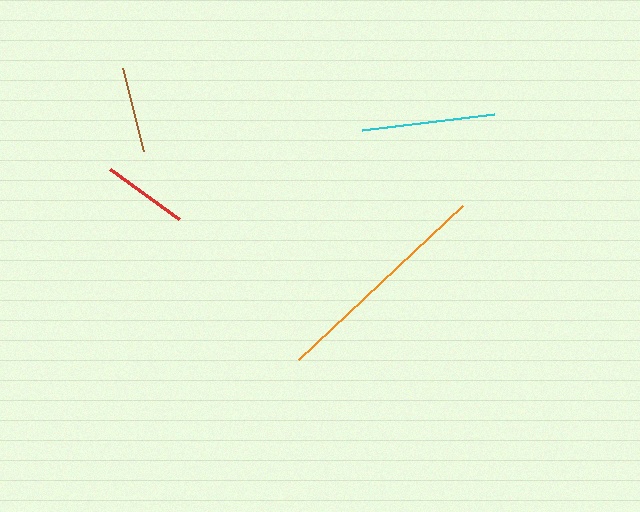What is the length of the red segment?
The red segment is approximately 85 pixels long.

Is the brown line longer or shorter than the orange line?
The orange line is longer than the brown line.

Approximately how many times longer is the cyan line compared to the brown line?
The cyan line is approximately 1.6 times the length of the brown line.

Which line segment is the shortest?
The red line is the shortest at approximately 85 pixels.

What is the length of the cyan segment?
The cyan segment is approximately 133 pixels long.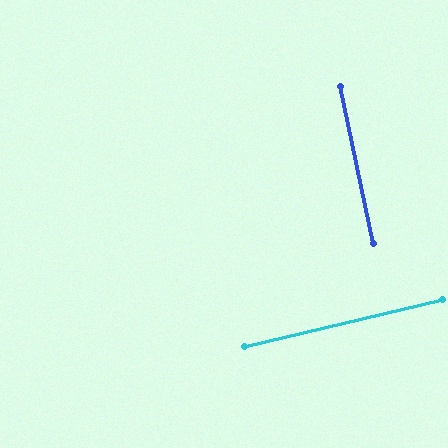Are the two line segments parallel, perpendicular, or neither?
Perpendicular — they meet at approximately 88°.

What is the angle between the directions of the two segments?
Approximately 88 degrees.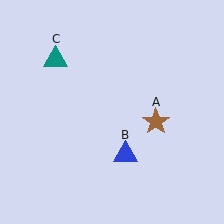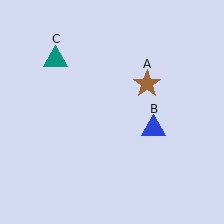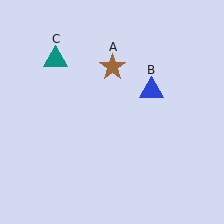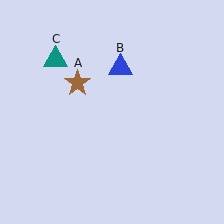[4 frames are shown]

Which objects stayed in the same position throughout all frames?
Teal triangle (object C) remained stationary.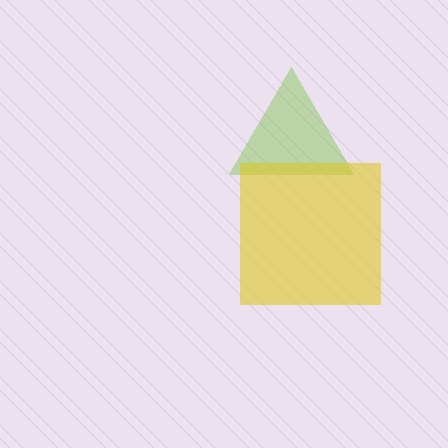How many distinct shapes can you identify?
There are 2 distinct shapes: a lime triangle, a yellow square.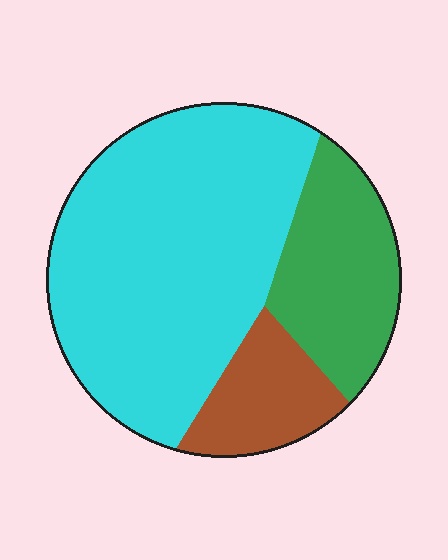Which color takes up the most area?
Cyan, at roughly 65%.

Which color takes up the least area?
Brown, at roughly 15%.